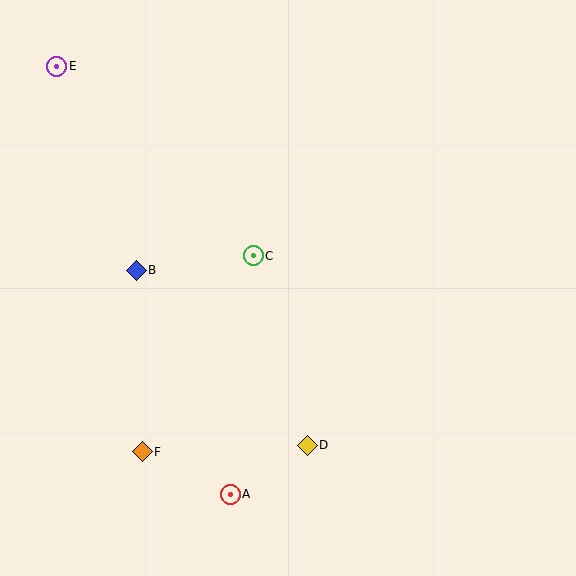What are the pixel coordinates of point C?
Point C is at (253, 256).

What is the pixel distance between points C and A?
The distance between C and A is 239 pixels.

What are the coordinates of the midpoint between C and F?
The midpoint between C and F is at (198, 354).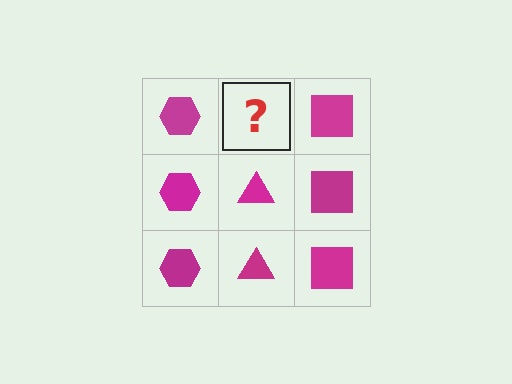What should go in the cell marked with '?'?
The missing cell should contain a magenta triangle.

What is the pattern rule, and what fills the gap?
The rule is that each column has a consistent shape. The gap should be filled with a magenta triangle.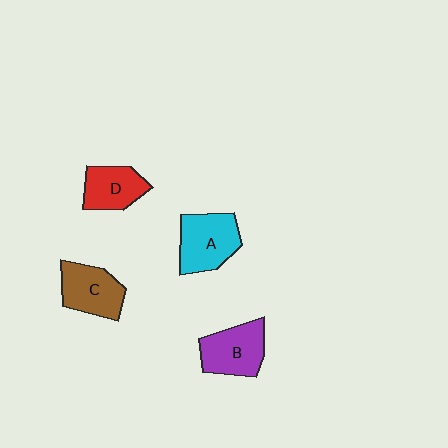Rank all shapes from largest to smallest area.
From largest to smallest: A (cyan), B (purple), C (brown), D (red).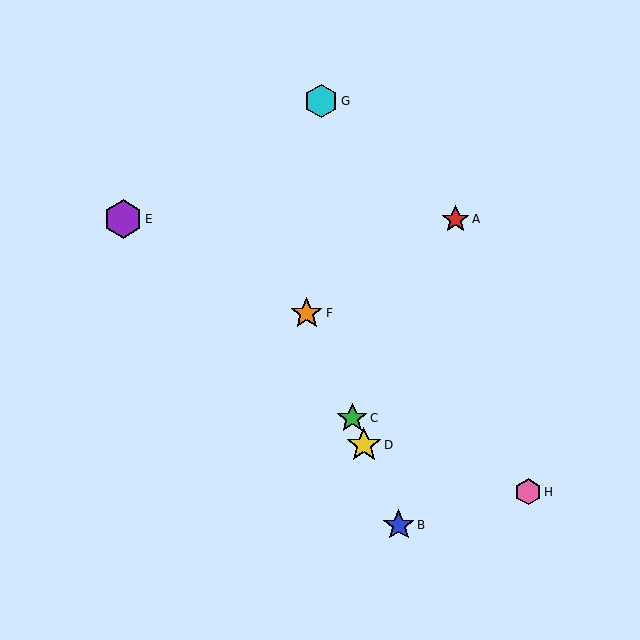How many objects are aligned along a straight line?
4 objects (B, C, D, F) are aligned along a straight line.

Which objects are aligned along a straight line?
Objects B, C, D, F are aligned along a straight line.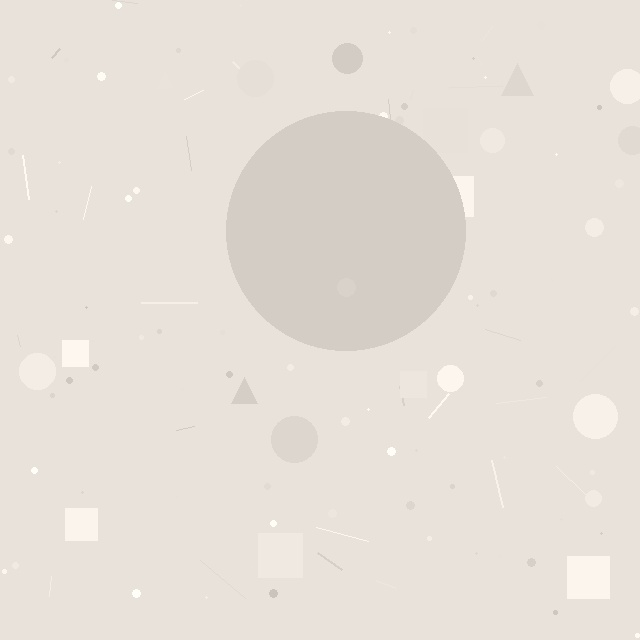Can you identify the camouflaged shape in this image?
The camouflaged shape is a circle.